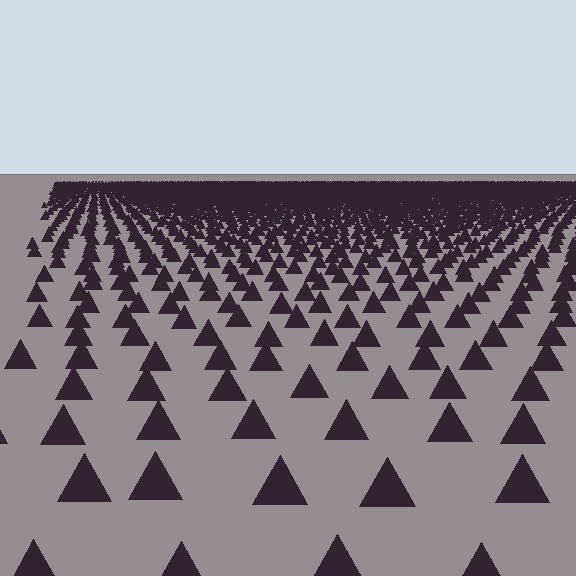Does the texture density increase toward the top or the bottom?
Density increases toward the top.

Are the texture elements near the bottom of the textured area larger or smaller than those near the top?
Larger. Near the bottom, elements are closer to the viewer and appear at a bigger on-screen size.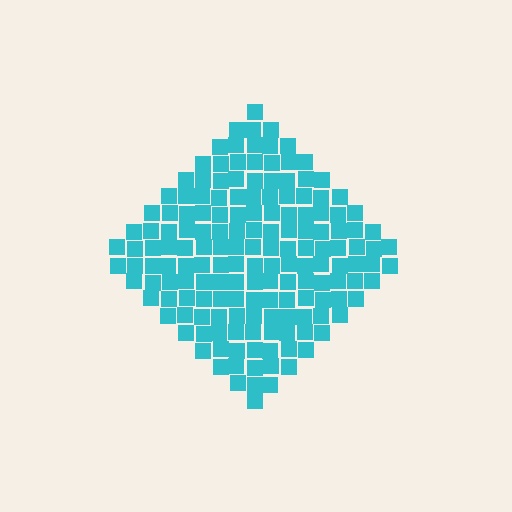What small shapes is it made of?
It is made of small squares.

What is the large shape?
The large shape is a diamond.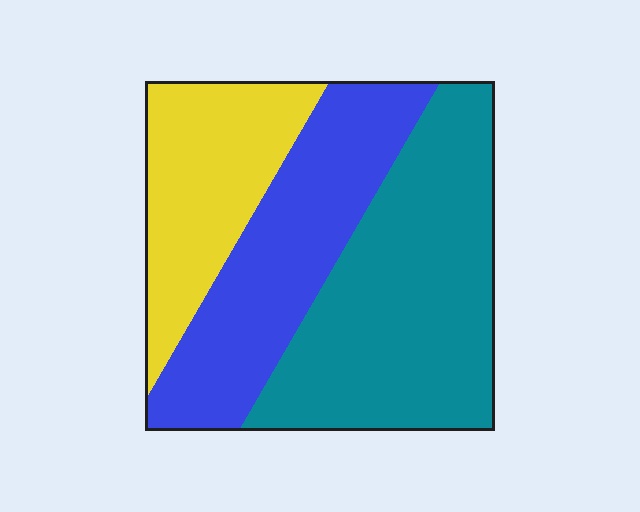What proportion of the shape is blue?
Blue covers 32% of the shape.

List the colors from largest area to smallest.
From largest to smallest: teal, blue, yellow.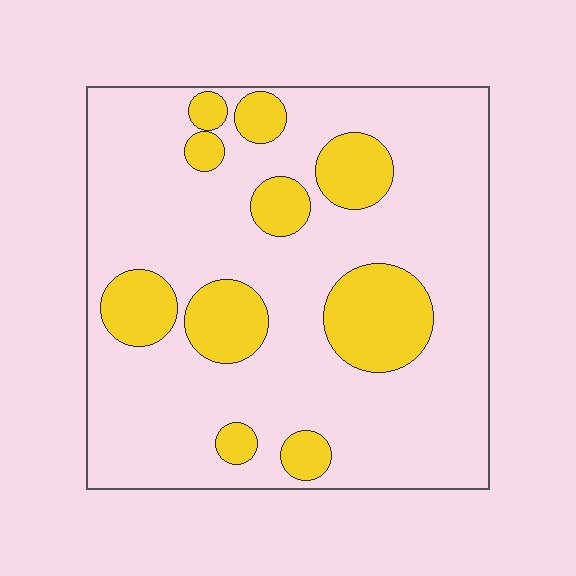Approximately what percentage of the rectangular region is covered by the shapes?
Approximately 20%.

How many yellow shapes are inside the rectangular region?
10.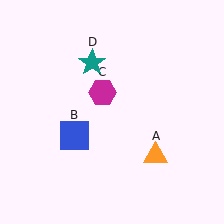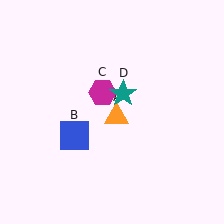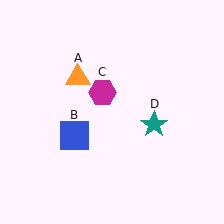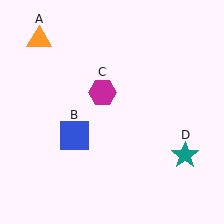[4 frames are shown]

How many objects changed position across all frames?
2 objects changed position: orange triangle (object A), teal star (object D).